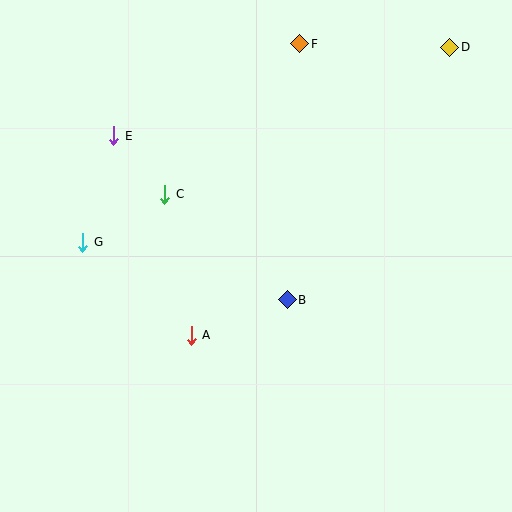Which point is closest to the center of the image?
Point B at (287, 300) is closest to the center.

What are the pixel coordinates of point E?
Point E is at (114, 136).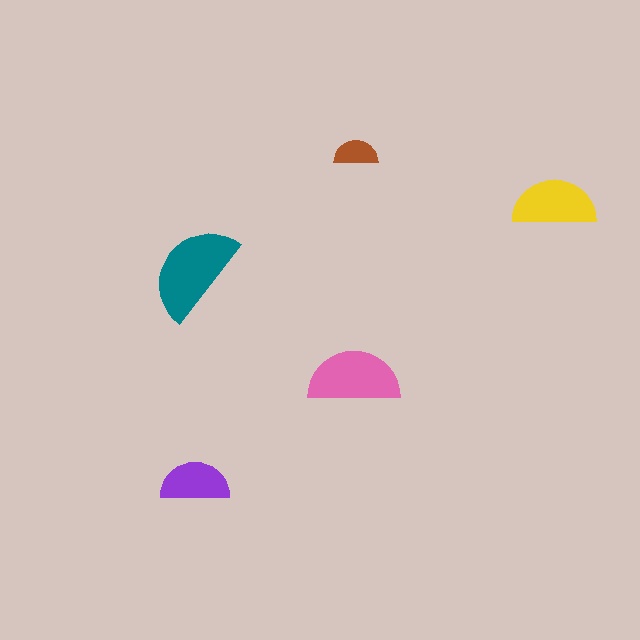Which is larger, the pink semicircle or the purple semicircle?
The pink one.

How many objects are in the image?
There are 5 objects in the image.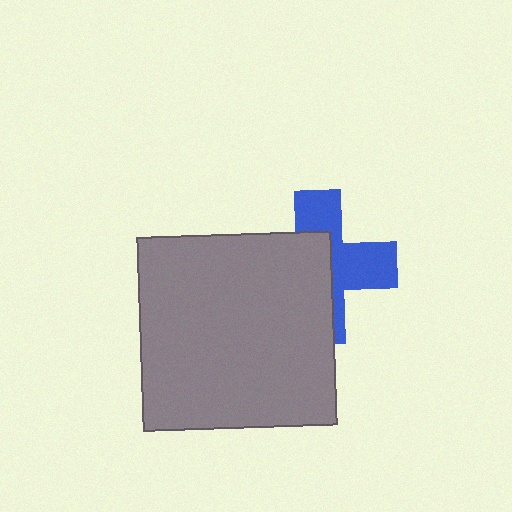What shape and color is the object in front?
The object in front is a gray square.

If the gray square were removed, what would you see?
You would see the complete blue cross.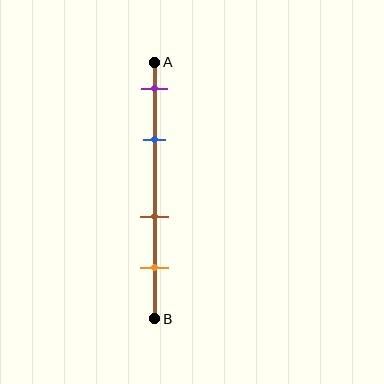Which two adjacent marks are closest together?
The purple and blue marks are the closest adjacent pair.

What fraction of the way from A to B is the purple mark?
The purple mark is approximately 10% (0.1) of the way from A to B.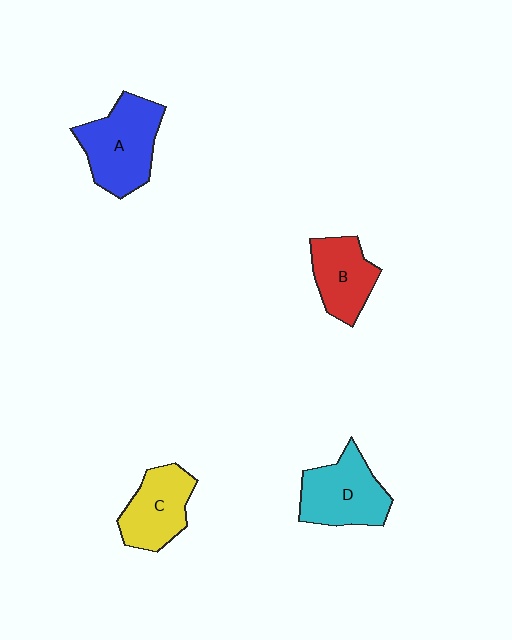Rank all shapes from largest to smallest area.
From largest to smallest: A (blue), D (cyan), C (yellow), B (red).